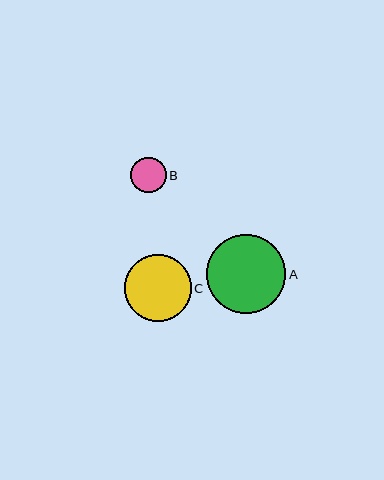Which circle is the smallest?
Circle B is the smallest with a size of approximately 35 pixels.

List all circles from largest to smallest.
From largest to smallest: A, C, B.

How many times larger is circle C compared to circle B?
Circle C is approximately 1.9 times the size of circle B.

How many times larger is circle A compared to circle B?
Circle A is approximately 2.2 times the size of circle B.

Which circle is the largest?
Circle A is the largest with a size of approximately 79 pixels.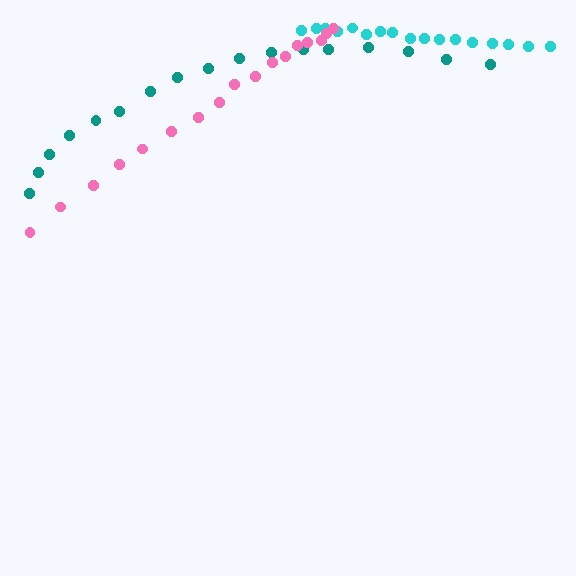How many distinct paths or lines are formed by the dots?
There are 3 distinct paths.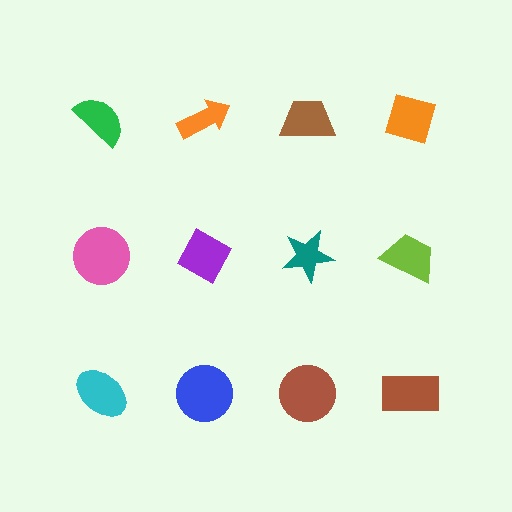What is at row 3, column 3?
A brown circle.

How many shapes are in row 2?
4 shapes.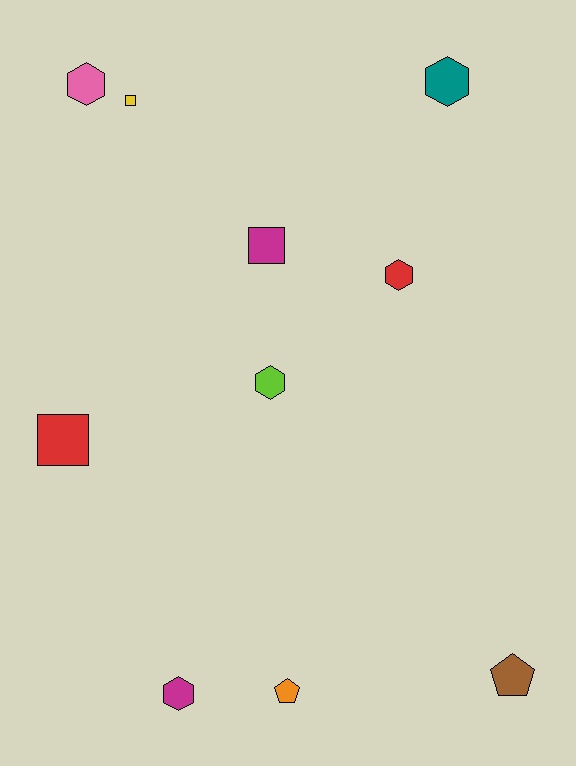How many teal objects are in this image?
There is 1 teal object.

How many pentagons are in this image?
There are 2 pentagons.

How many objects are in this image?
There are 10 objects.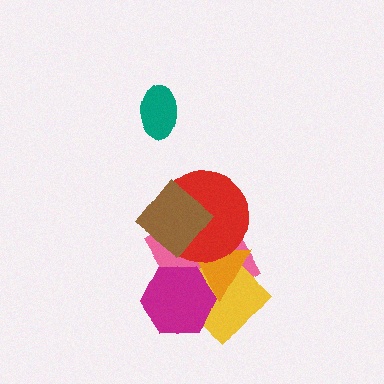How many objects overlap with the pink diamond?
5 objects overlap with the pink diamond.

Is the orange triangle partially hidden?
Yes, it is partially covered by another shape.